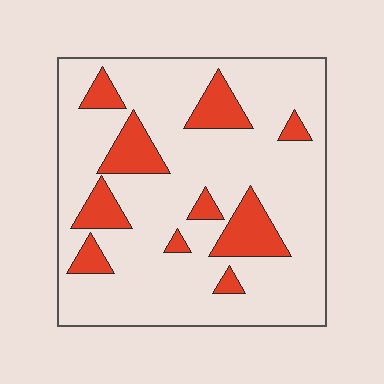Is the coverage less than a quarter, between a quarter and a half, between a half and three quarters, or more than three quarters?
Less than a quarter.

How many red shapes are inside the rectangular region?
10.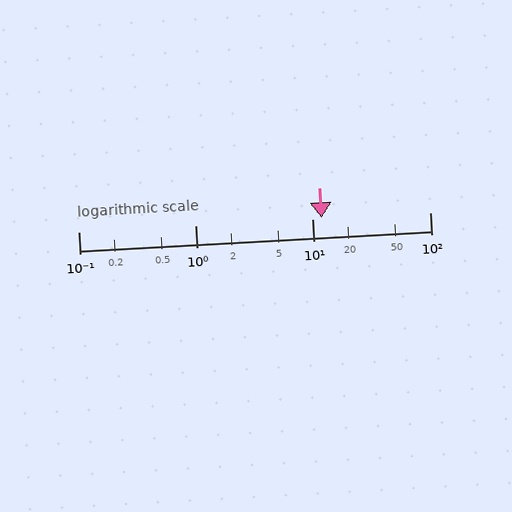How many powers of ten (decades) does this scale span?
The scale spans 3 decades, from 0.1 to 100.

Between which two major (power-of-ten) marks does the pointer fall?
The pointer is between 10 and 100.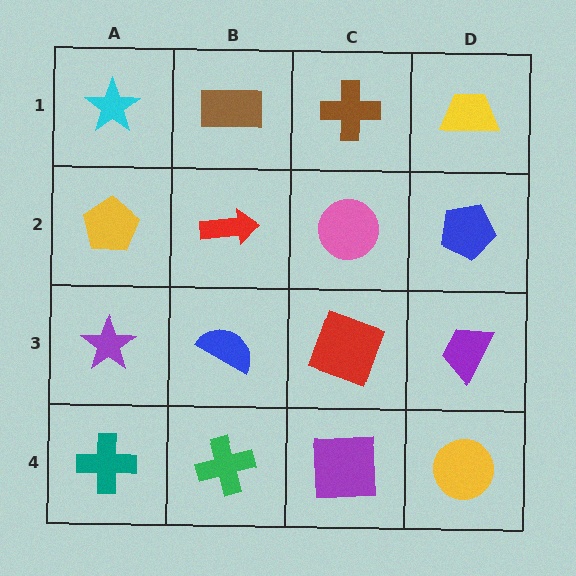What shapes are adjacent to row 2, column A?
A cyan star (row 1, column A), a purple star (row 3, column A), a red arrow (row 2, column B).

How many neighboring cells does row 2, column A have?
3.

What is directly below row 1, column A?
A yellow pentagon.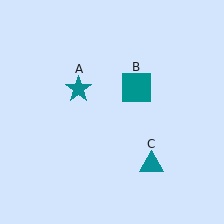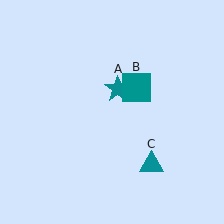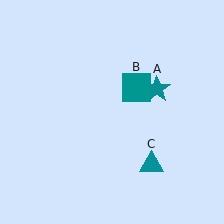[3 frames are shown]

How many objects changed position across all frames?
1 object changed position: teal star (object A).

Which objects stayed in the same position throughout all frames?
Teal square (object B) and teal triangle (object C) remained stationary.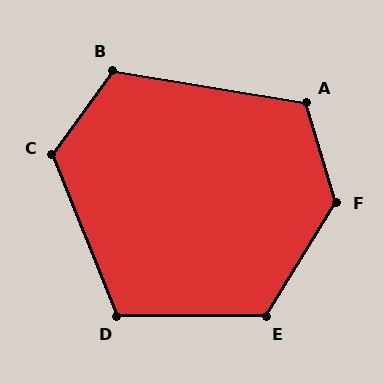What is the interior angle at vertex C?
Approximately 122 degrees (obtuse).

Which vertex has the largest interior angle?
F, at approximately 131 degrees.